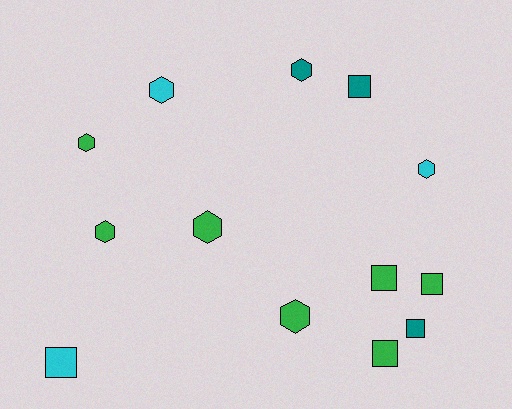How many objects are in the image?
There are 13 objects.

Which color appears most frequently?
Green, with 7 objects.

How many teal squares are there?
There are 2 teal squares.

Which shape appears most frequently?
Hexagon, with 7 objects.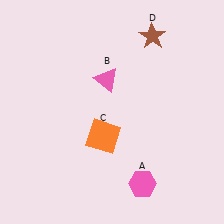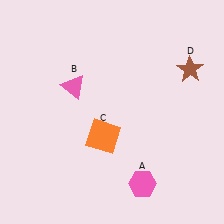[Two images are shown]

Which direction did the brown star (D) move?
The brown star (D) moved right.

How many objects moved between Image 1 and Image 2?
2 objects moved between the two images.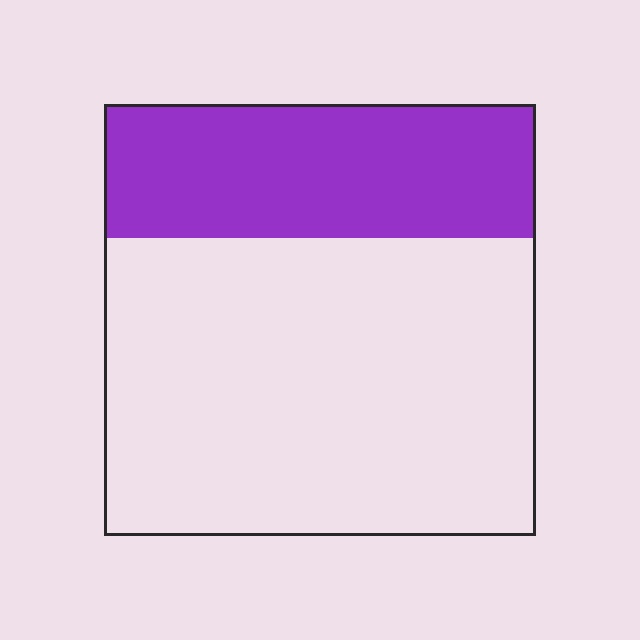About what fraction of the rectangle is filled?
About one third (1/3).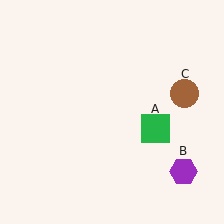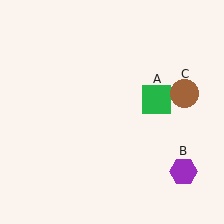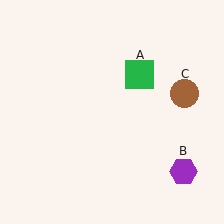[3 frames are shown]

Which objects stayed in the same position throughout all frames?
Purple hexagon (object B) and brown circle (object C) remained stationary.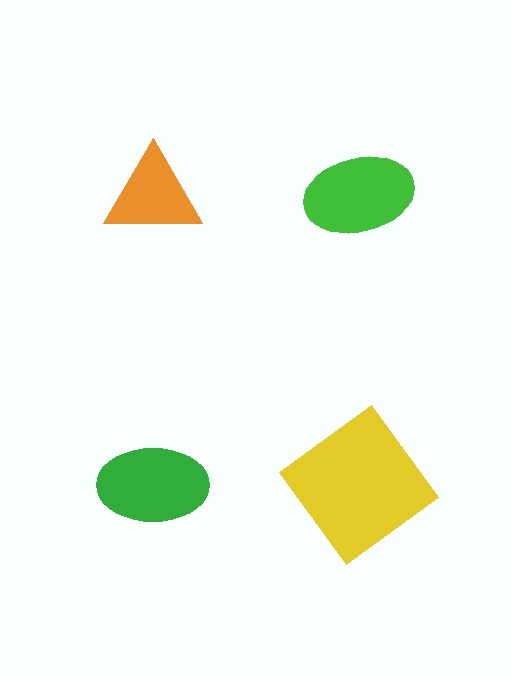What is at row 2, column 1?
A green ellipse.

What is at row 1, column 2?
A green ellipse.